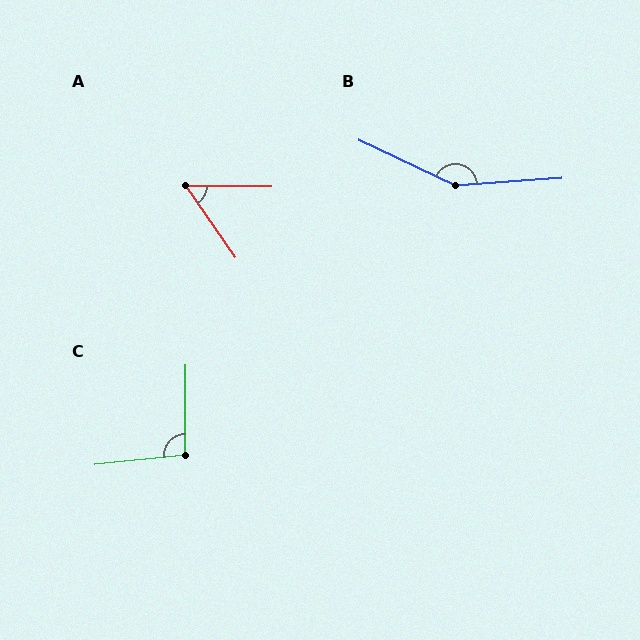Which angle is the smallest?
A, at approximately 54 degrees.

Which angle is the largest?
B, at approximately 151 degrees.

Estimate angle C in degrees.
Approximately 97 degrees.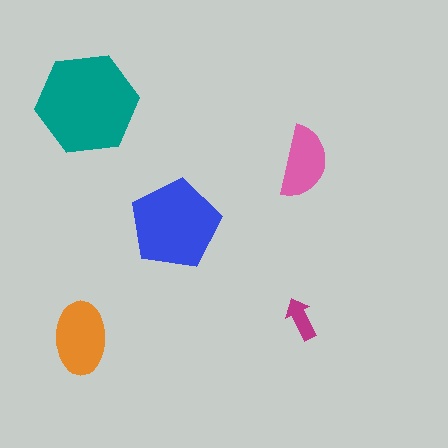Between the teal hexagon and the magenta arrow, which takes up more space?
The teal hexagon.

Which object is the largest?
The teal hexagon.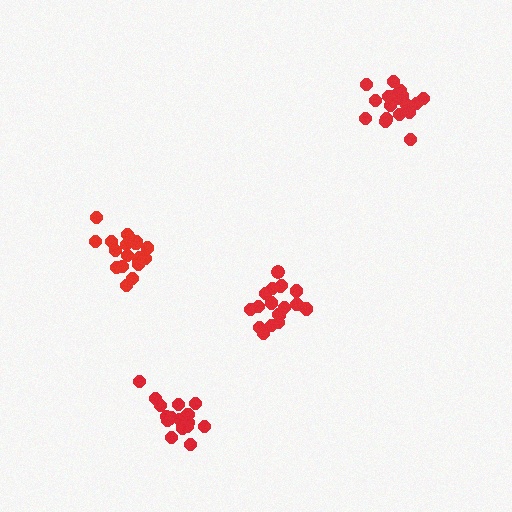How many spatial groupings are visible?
There are 4 spatial groupings.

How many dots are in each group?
Group 1: 18 dots, Group 2: 17 dots, Group 3: 21 dots, Group 4: 18 dots (74 total).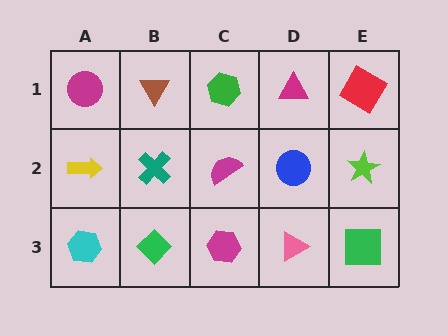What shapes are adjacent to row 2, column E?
A red diamond (row 1, column E), a green square (row 3, column E), a blue circle (row 2, column D).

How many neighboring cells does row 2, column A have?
3.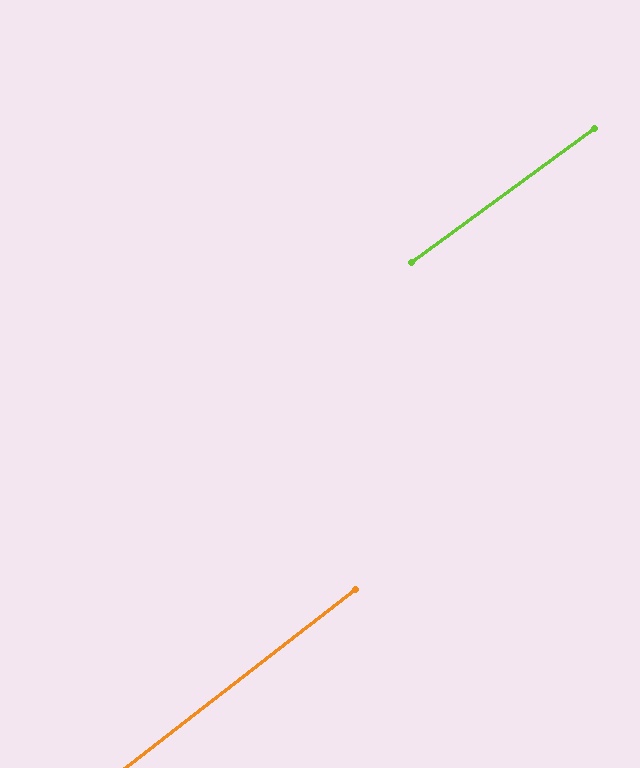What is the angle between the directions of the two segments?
Approximately 2 degrees.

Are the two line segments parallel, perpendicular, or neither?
Parallel — their directions differ by only 1.8°.